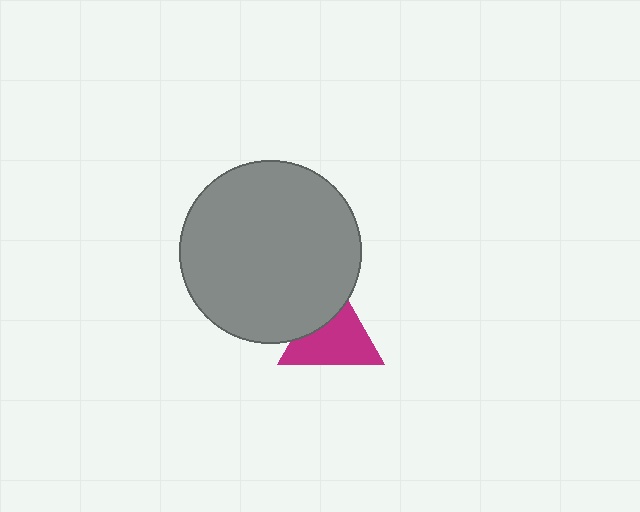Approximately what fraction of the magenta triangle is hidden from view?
Roughly 30% of the magenta triangle is hidden behind the gray circle.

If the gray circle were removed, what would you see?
You would see the complete magenta triangle.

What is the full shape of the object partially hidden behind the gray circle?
The partially hidden object is a magenta triangle.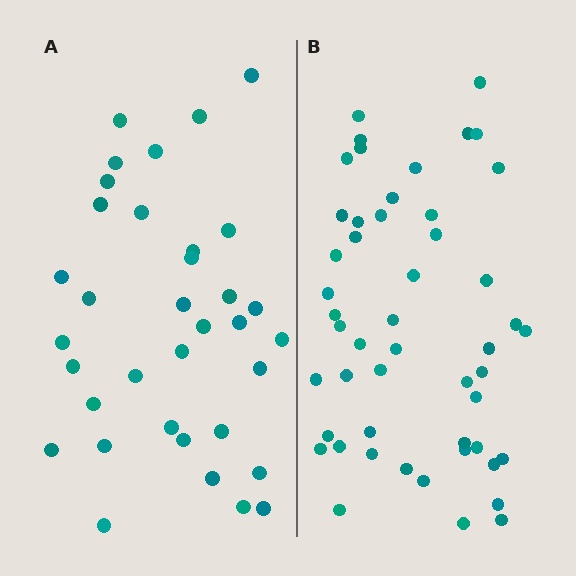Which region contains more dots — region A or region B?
Region B (the right region) has more dots.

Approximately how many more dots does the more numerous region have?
Region B has approximately 15 more dots than region A.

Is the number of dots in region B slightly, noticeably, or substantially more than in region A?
Region B has noticeably more, but not dramatically so. The ratio is roughly 1.4 to 1.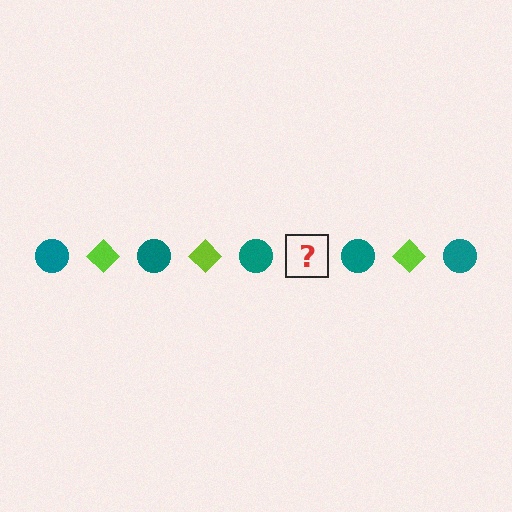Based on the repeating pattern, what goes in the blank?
The blank should be a lime diamond.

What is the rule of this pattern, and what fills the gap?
The rule is that the pattern alternates between teal circle and lime diamond. The gap should be filled with a lime diamond.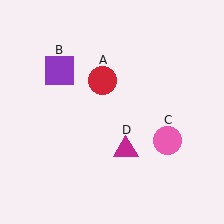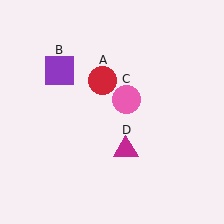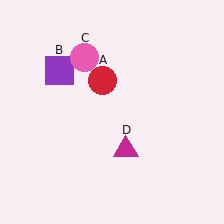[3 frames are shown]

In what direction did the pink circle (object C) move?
The pink circle (object C) moved up and to the left.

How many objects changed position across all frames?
1 object changed position: pink circle (object C).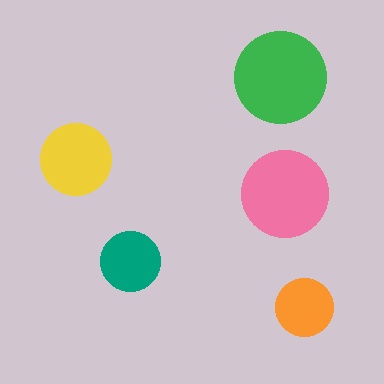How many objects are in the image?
There are 5 objects in the image.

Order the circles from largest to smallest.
the green one, the pink one, the yellow one, the teal one, the orange one.